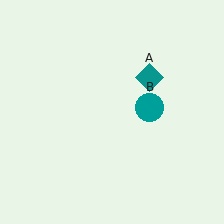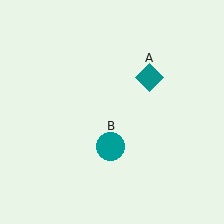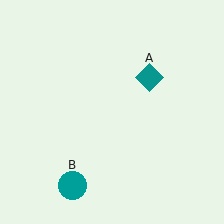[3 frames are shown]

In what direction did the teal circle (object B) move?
The teal circle (object B) moved down and to the left.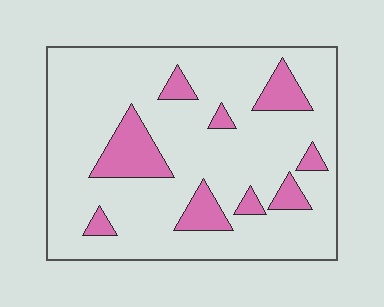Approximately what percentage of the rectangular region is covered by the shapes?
Approximately 15%.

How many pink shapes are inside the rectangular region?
9.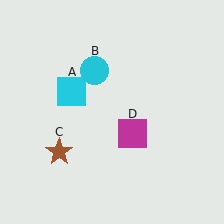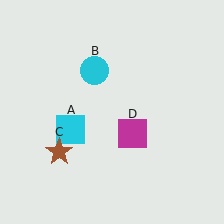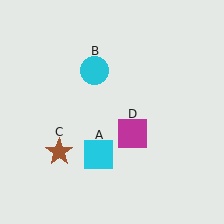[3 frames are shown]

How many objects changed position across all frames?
1 object changed position: cyan square (object A).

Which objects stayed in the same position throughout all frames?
Cyan circle (object B) and brown star (object C) and magenta square (object D) remained stationary.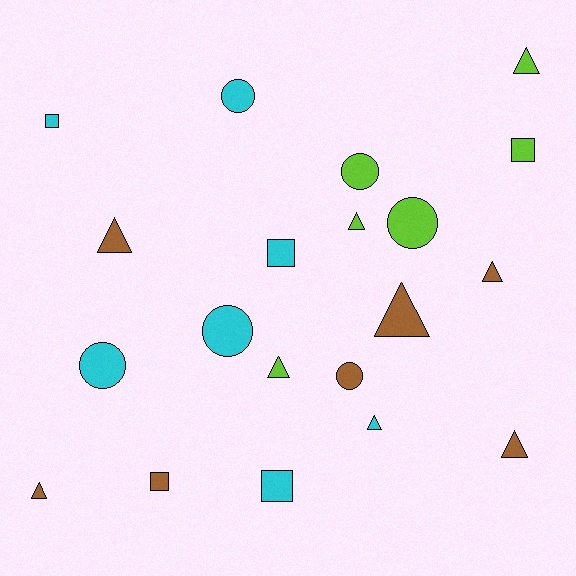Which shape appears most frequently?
Triangle, with 9 objects.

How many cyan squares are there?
There are 3 cyan squares.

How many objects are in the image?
There are 20 objects.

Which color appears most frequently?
Cyan, with 7 objects.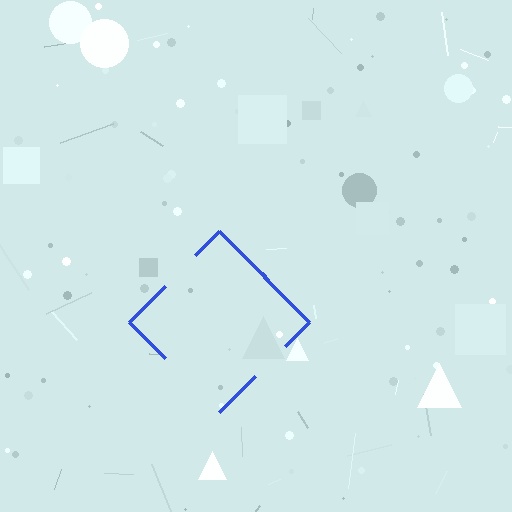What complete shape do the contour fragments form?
The contour fragments form a diamond.